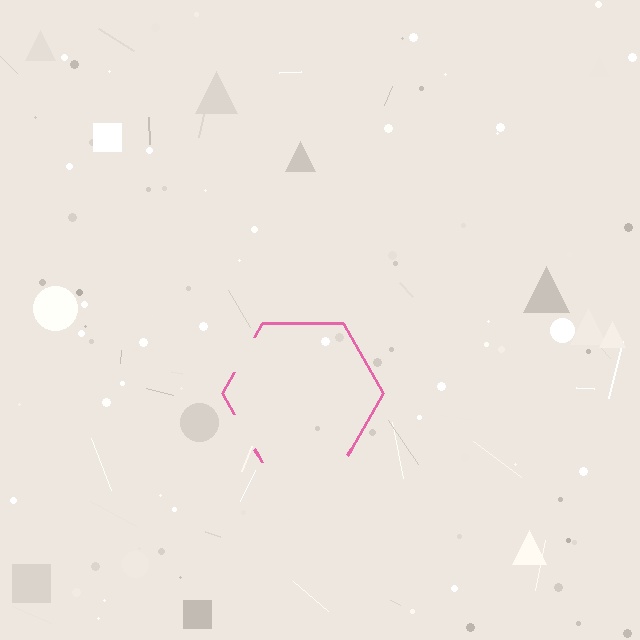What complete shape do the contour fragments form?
The contour fragments form a hexagon.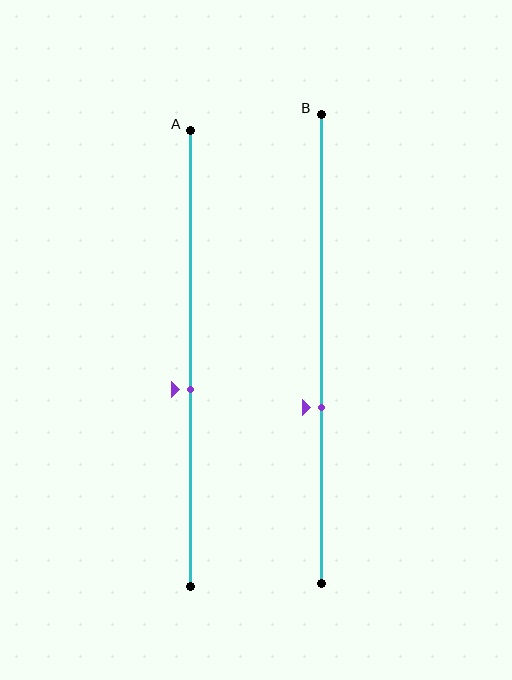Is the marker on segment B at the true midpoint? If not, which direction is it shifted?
No, the marker on segment B is shifted downward by about 13% of the segment length.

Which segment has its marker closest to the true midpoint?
Segment A has its marker closest to the true midpoint.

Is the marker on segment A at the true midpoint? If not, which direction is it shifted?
No, the marker on segment A is shifted downward by about 7% of the segment length.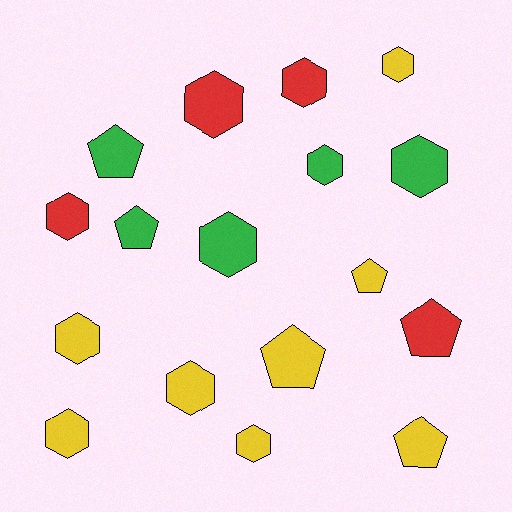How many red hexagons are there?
There are 3 red hexagons.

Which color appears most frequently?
Yellow, with 8 objects.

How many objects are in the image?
There are 17 objects.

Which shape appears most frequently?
Hexagon, with 11 objects.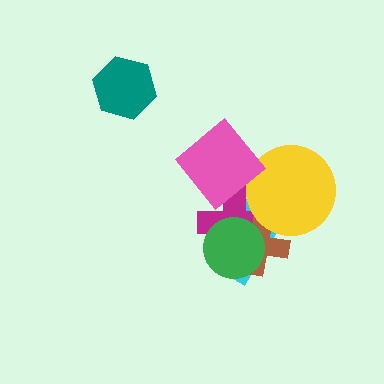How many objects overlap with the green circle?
3 objects overlap with the green circle.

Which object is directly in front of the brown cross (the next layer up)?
The yellow circle is directly in front of the brown cross.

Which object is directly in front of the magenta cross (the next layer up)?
The brown cross is directly in front of the magenta cross.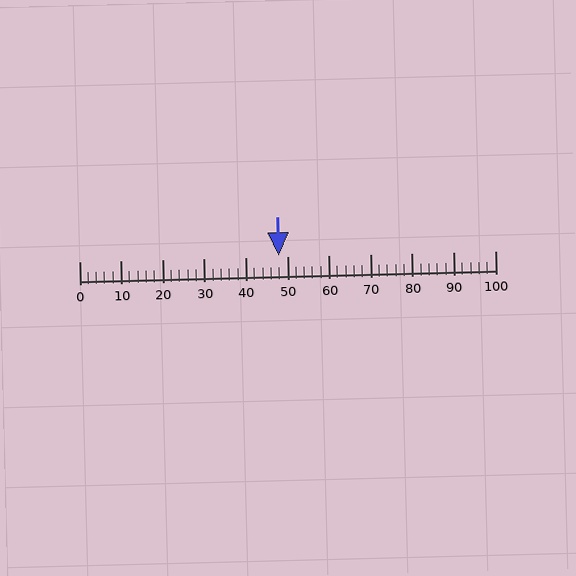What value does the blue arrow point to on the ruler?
The blue arrow points to approximately 48.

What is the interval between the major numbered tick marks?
The major tick marks are spaced 10 units apart.